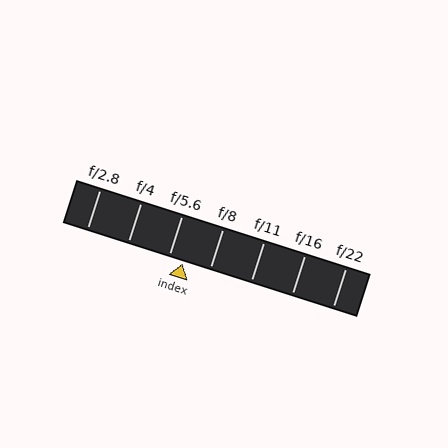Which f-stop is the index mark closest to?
The index mark is closest to f/5.6.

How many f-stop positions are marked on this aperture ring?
There are 7 f-stop positions marked.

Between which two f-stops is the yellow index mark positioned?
The index mark is between f/5.6 and f/8.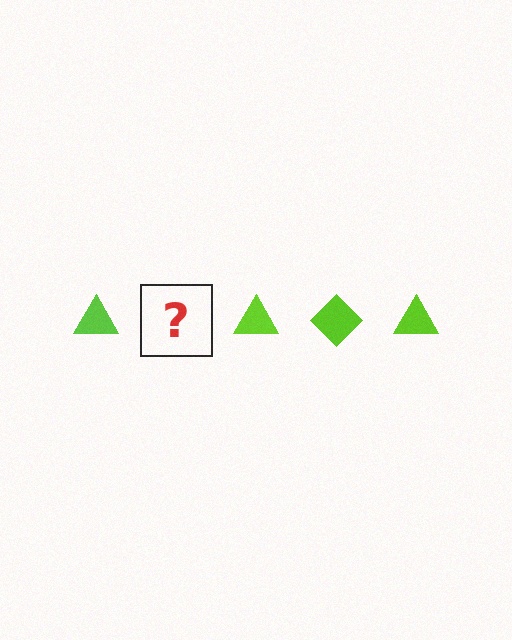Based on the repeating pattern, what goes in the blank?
The blank should be a lime diamond.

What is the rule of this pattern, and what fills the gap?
The rule is that the pattern cycles through triangle, diamond shapes in lime. The gap should be filled with a lime diamond.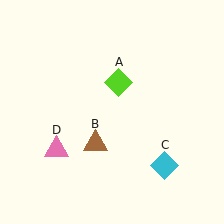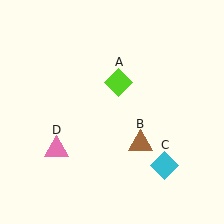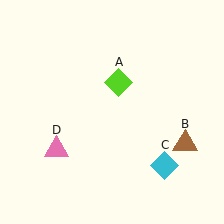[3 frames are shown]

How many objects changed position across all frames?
1 object changed position: brown triangle (object B).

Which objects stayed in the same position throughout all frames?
Lime diamond (object A) and cyan diamond (object C) and pink triangle (object D) remained stationary.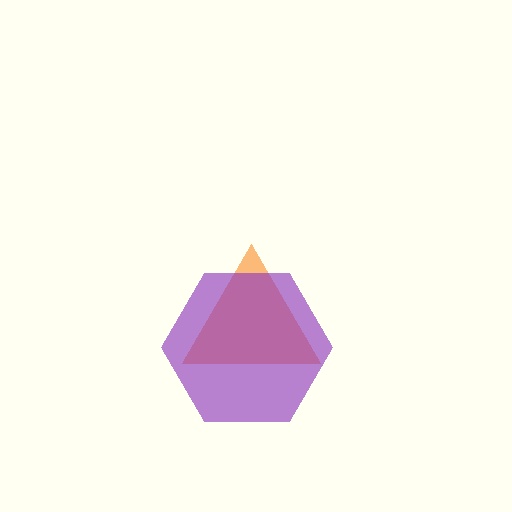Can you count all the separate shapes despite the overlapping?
Yes, there are 2 separate shapes.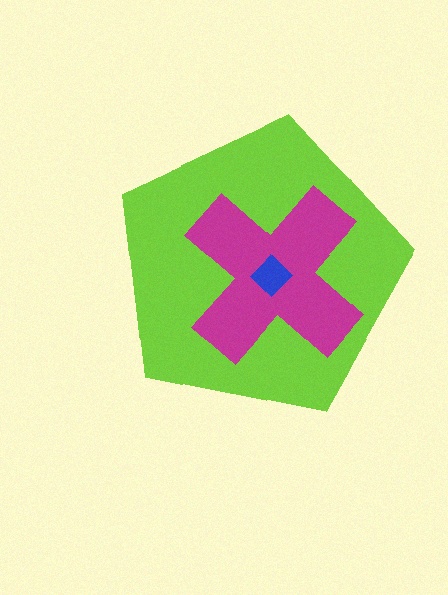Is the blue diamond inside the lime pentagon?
Yes.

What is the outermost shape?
The lime pentagon.